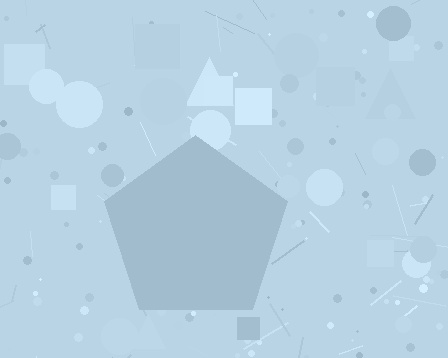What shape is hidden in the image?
A pentagon is hidden in the image.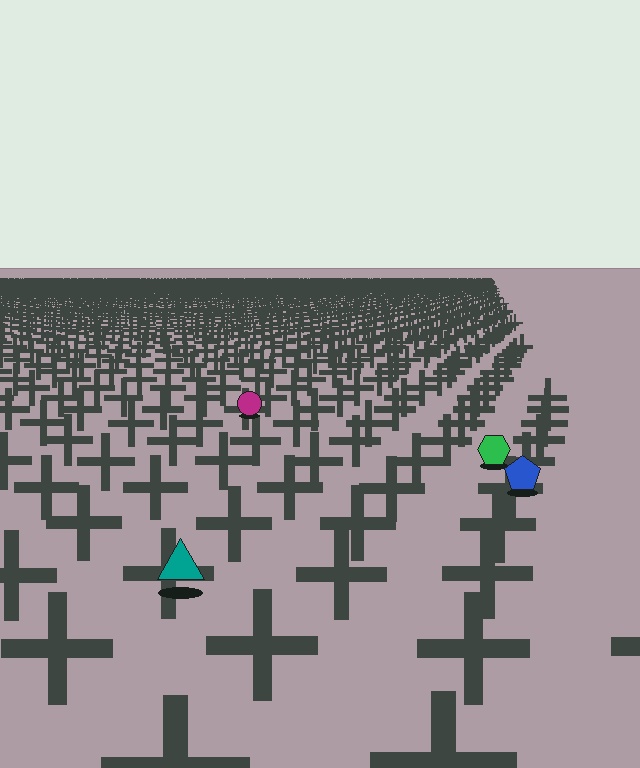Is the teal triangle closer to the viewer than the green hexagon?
Yes. The teal triangle is closer — you can tell from the texture gradient: the ground texture is coarser near it.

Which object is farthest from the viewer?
The magenta circle is farthest from the viewer. It appears smaller and the ground texture around it is denser.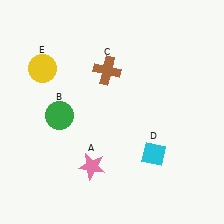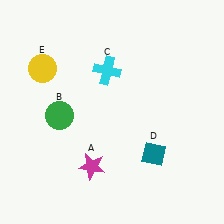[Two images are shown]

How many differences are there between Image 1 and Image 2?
There are 3 differences between the two images.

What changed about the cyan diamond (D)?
In Image 1, D is cyan. In Image 2, it changed to teal.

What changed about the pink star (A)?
In Image 1, A is pink. In Image 2, it changed to magenta.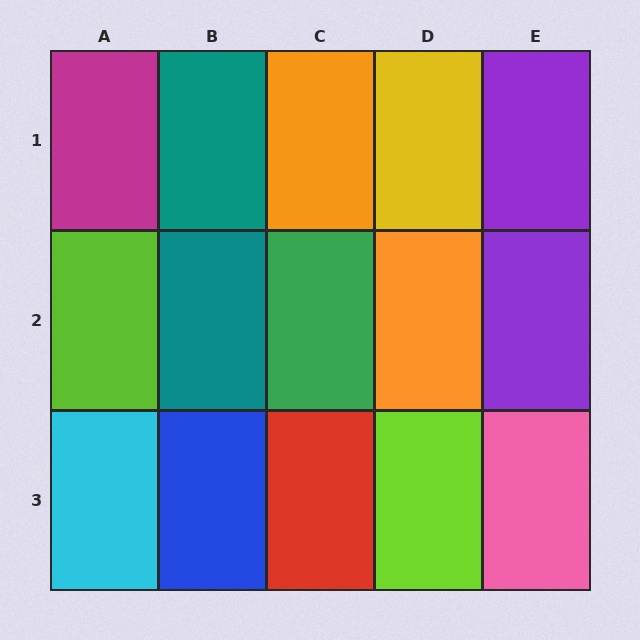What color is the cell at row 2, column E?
Purple.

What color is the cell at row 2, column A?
Lime.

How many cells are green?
1 cell is green.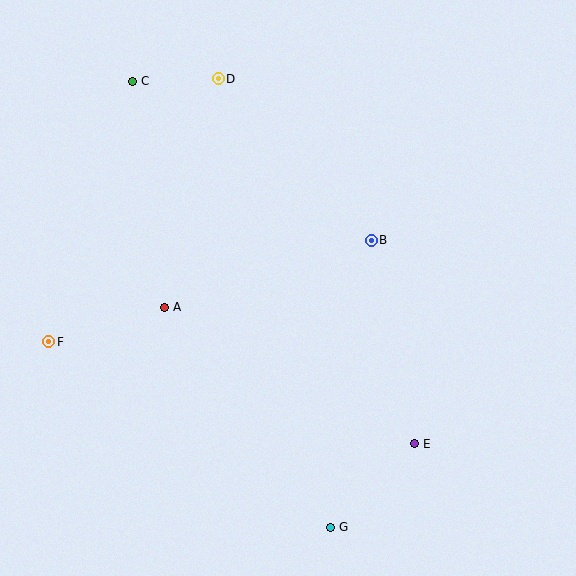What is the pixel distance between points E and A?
The distance between E and A is 285 pixels.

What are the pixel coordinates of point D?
Point D is at (218, 79).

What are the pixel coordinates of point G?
Point G is at (331, 527).